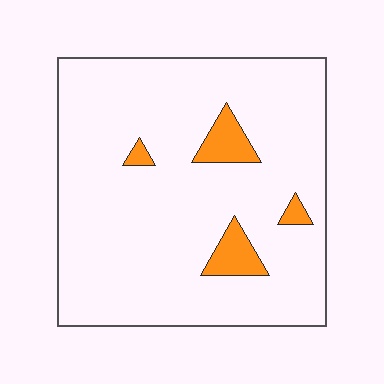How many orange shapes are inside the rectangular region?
4.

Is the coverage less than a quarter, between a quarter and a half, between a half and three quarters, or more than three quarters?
Less than a quarter.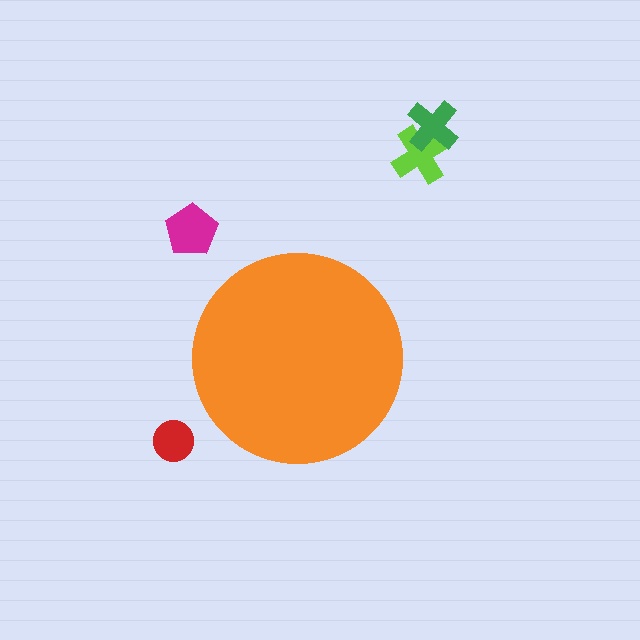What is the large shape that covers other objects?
An orange circle.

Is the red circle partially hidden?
No, the red circle is fully visible.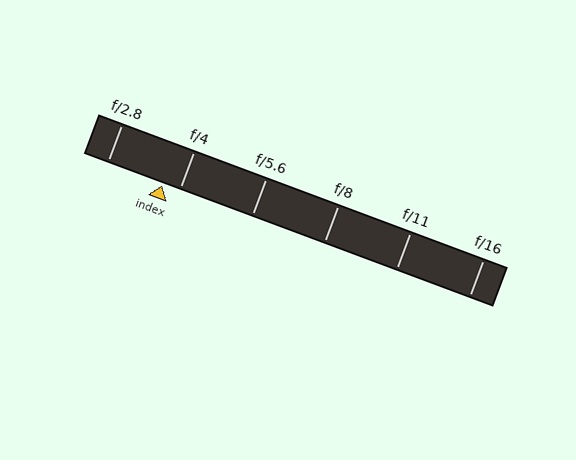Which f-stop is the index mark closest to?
The index mark is closest to f/4.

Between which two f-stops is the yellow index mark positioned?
The index mark is between f/2.8 and f/4.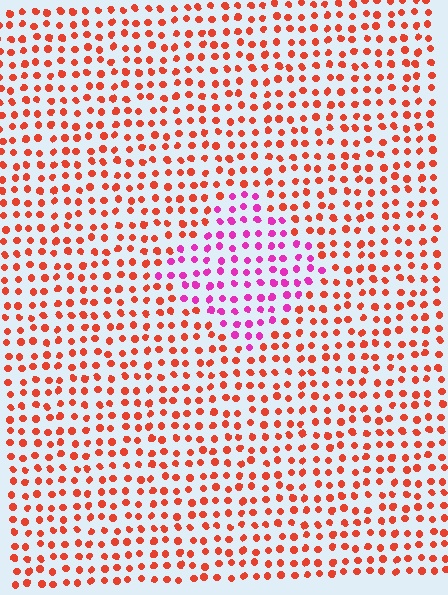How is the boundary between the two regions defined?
The boundary is defined purely by a slight shift in hue (about 53 degrees). Spacing, size, and orientation are identical on both sides.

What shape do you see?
I see a diamond.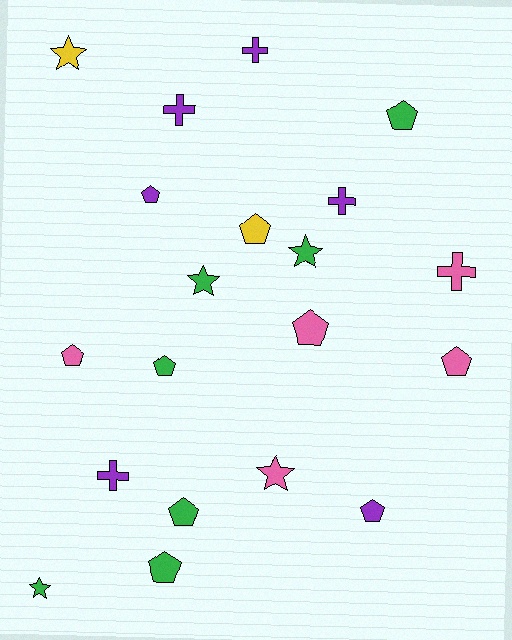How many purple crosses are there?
There are 4 purple crosses.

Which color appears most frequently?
Green, with 7 objects.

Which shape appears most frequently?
Pentagon, with 10 objects.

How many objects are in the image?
There are 20 objects.